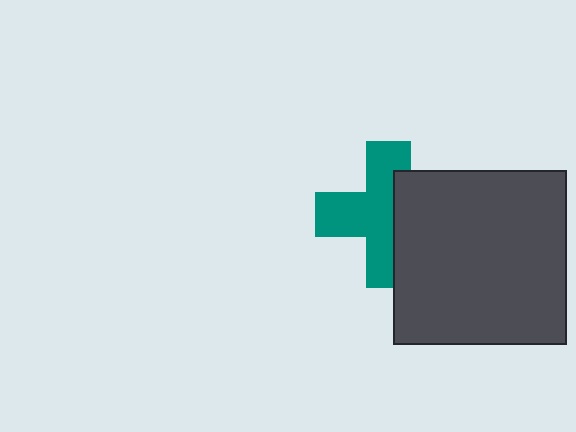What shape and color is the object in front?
The object in front is a dark gray square.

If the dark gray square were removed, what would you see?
You would see the complete teal cross.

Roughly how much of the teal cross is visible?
About half of it is visible (roughly 61%).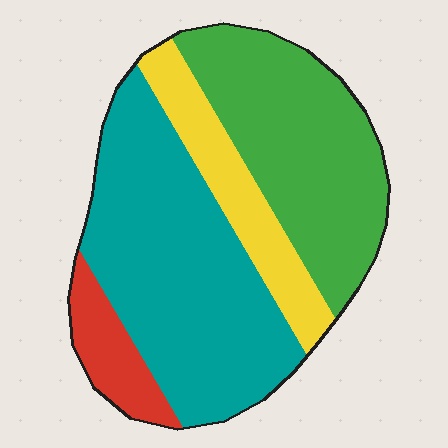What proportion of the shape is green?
Green covers 33% of the shape.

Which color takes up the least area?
Red, at roughly 10%.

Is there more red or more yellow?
Yellow.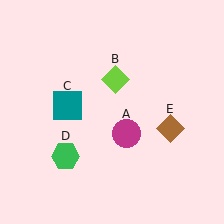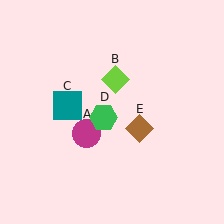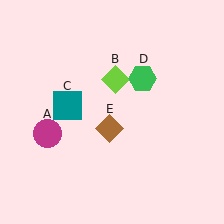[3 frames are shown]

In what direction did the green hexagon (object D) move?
The green hexagon (object D) moved up and to the right.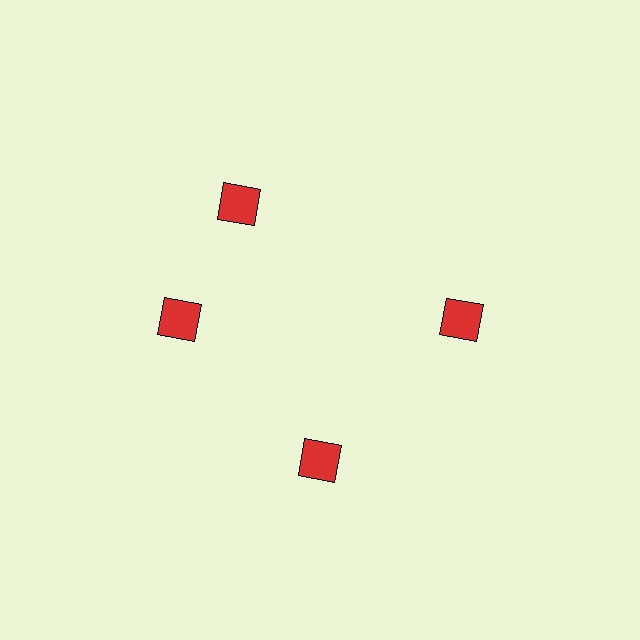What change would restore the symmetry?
The symmetry would be restored by rotating it back into even spacing with its neighbors so that all 4 squares sit at equal angles and equal distance from the center.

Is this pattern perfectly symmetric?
No. The 4 red squares are arranged in a ring, but one element near the 12 o'clock position is rotated out of alignment along the ring, breaking the 4-fold rotational symmetry.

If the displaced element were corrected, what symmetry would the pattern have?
It would have 4-fold rotational symmetry — the pattern would map onto itself every 90 degrees.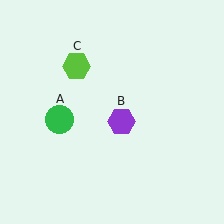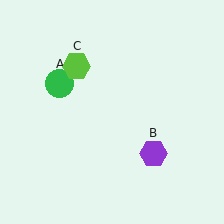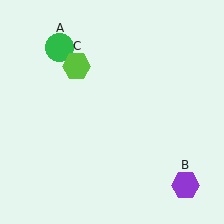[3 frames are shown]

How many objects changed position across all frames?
2 objects changed position: green circle (object A), purple hexagon (object B).